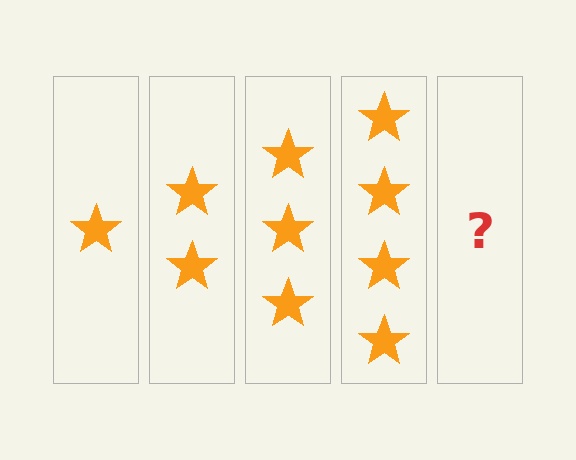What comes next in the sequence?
The next element should be 5 stars.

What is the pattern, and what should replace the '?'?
The pattern is that each step adds one more star. The '?' should be 5 stars.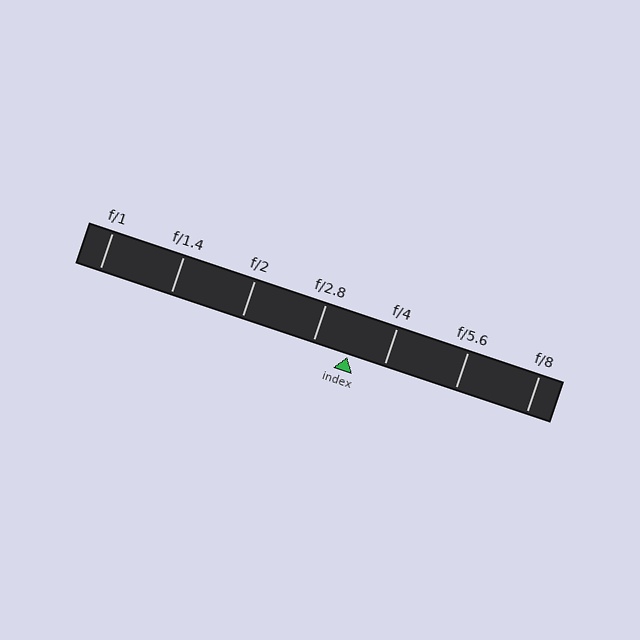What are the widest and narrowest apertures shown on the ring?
The widest aperture shown is f/1 and the narrowest is f/8.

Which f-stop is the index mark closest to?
The index mark is closest to f/4.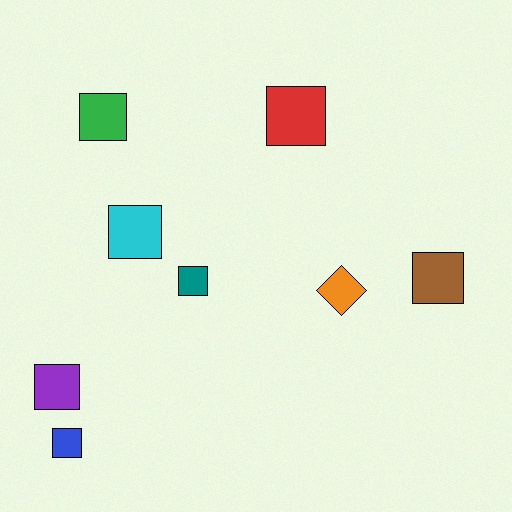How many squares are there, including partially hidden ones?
There are 7 squares.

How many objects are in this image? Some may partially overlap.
There are 8 objects.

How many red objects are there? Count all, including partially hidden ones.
There is 1 red object.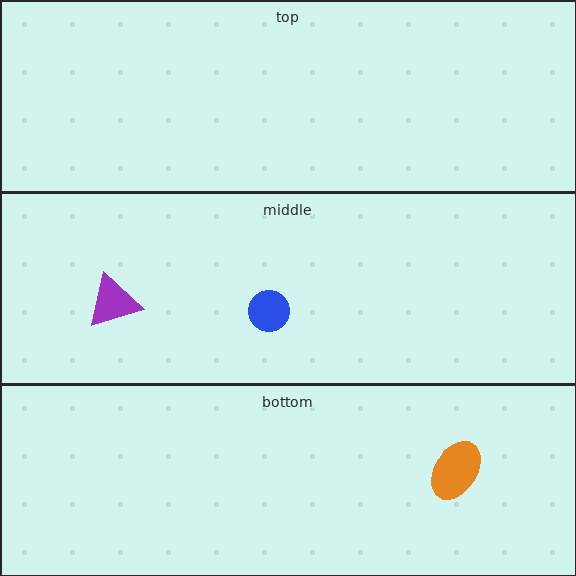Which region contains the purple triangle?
The middle region.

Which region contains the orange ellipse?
The bottom region.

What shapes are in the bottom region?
The orange ellipse.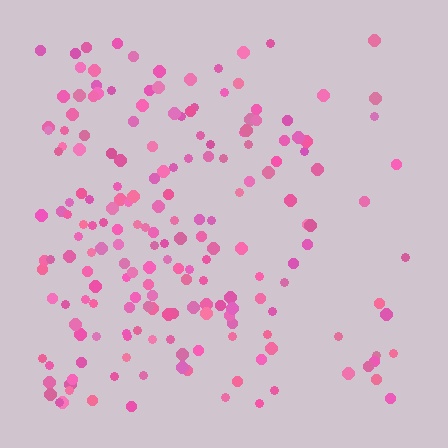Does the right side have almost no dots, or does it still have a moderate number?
Still a moderate number, just noticeably fewer than the left.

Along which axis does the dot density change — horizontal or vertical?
Horizontal.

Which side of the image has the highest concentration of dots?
The left.